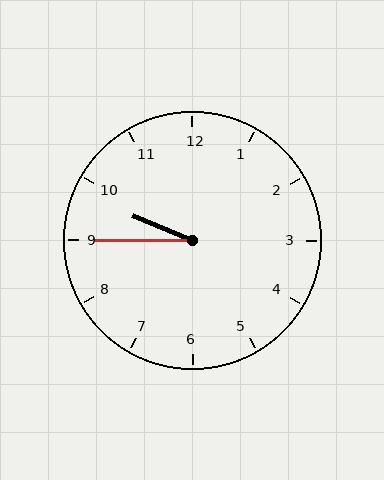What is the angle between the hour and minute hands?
Approximately 22 degrees.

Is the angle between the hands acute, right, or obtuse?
It is acute.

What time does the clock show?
9:45.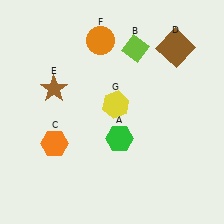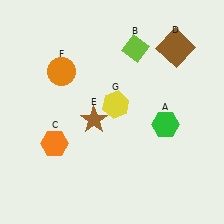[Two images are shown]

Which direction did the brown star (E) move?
The brown star (E) moved right.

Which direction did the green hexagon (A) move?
The green hexagon (A) moved right.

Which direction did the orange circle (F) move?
The orange circle (F) moved left.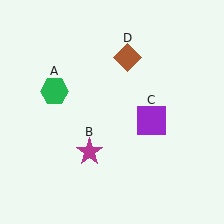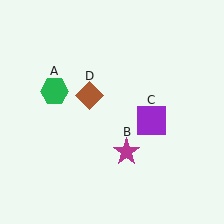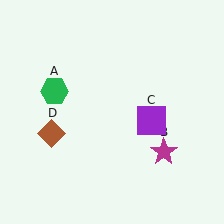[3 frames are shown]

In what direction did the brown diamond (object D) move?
The brown diamond (object D) moved down and to the left.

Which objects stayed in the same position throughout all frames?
Green hexagon (object A) and purple square (object C) remained stationary.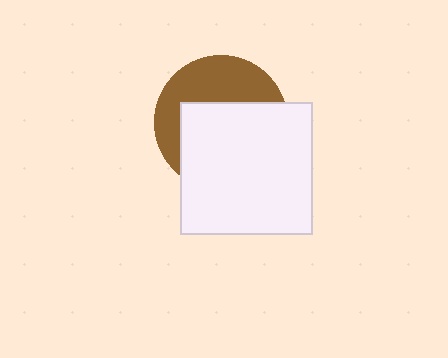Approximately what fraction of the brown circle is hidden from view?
Roughly 59% of the brown circle is hidden behind the white square.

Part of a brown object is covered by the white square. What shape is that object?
It is a circle.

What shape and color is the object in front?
The object in front is a white square.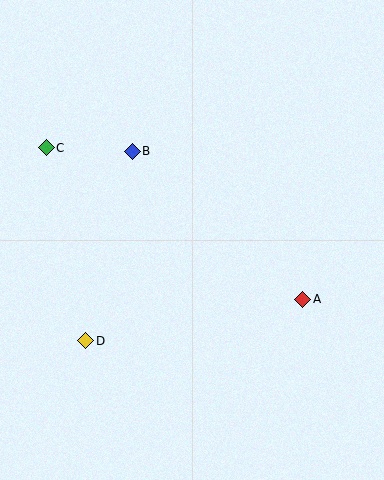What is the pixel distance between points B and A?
The distance between B and A is 225 pixels.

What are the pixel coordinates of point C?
Point C is at (46, 148).